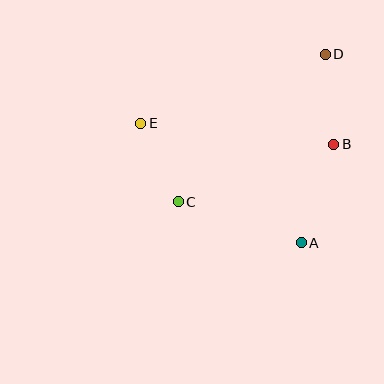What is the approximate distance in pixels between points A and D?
The distance between A and D is approximately 190 pixels.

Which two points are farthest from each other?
Points C and D are farthest from each other.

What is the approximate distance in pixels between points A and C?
The distance between A and C is approximately 129 pixels.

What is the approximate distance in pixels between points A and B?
The distance between A and B is approximately 104 pixels.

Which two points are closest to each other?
Points C and E are closest to each other.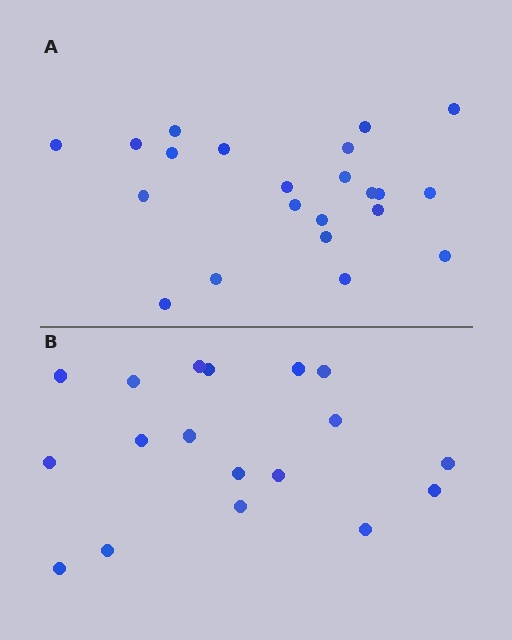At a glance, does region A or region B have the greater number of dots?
Region A (the top region) has more dots.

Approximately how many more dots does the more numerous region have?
Region A has about 4 more dots than region B.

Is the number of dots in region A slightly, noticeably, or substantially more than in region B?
Region A has only slightly more — the two regions are fairly close. The ratio is roughly 1.2 to 1.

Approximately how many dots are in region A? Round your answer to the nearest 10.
About 20 dots. (The exact count is 22, which rounds to 20.)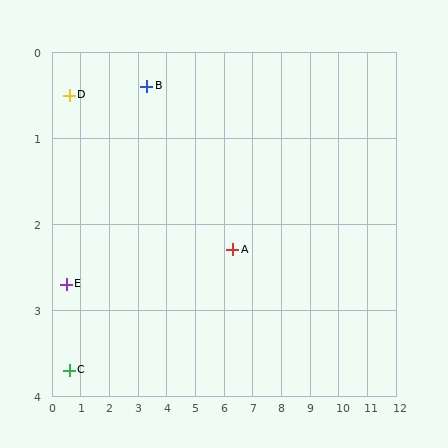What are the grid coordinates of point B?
Point B is at approximately (3.3, 0.4).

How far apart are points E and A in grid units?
Points E and A are about 5.8 grid units apart.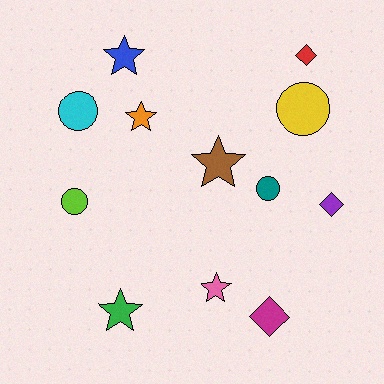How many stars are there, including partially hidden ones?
There are 5 stars.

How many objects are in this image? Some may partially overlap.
There are 12 objects.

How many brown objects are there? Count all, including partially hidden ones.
There is 1 brown object.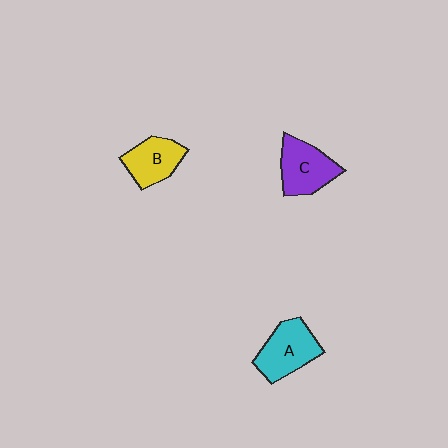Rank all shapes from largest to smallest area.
From largest to smallest: A (cyan), C (purple), B (yellow).